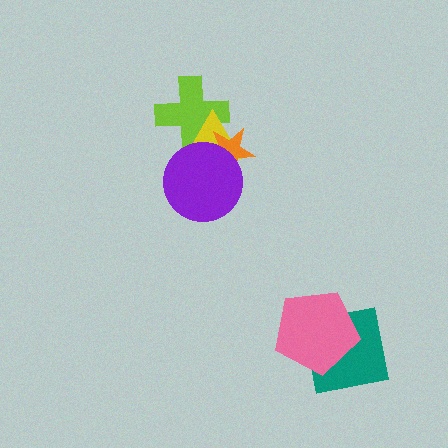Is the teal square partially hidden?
Yes, it is partially covered by another shape.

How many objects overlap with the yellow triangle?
3 objects overlap with the yellow triangle.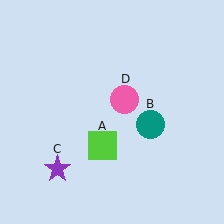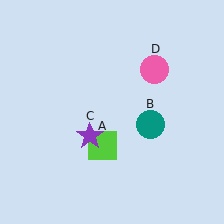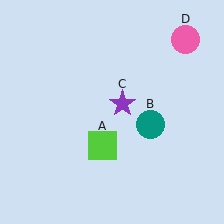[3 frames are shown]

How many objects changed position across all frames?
2 objects changed position: purple star (object C), pink circle (object D).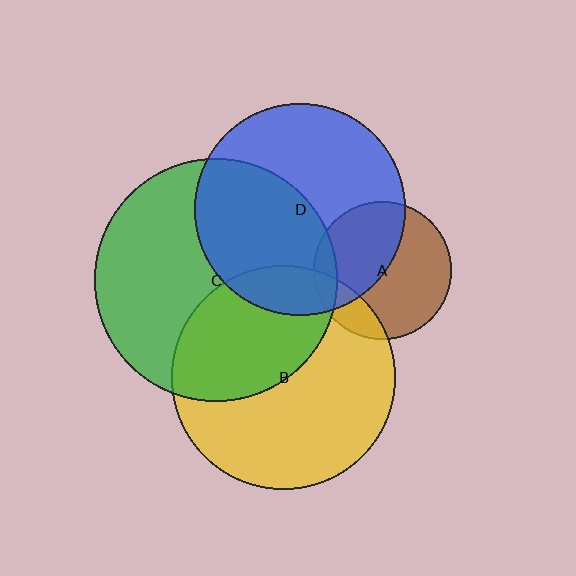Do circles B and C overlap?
Yes.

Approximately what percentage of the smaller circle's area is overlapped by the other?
Approximately 40%.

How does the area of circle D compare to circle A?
Approximately 2.4 times.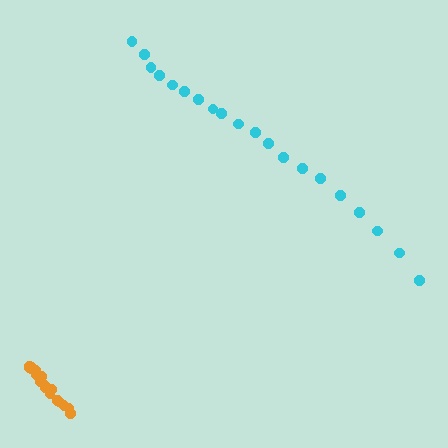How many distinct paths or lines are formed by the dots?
There are 2 distinct paths.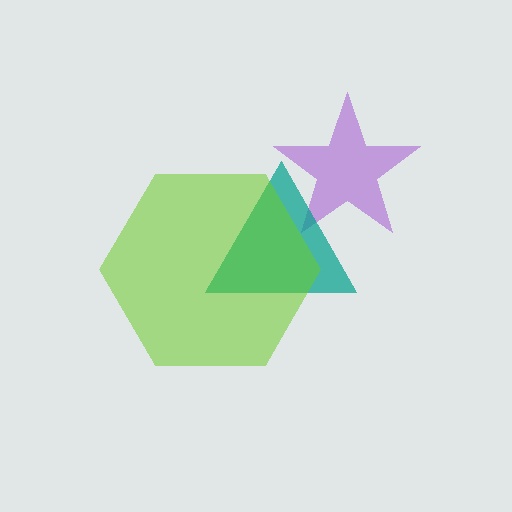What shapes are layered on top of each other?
The layered shapes are: a purple star, a teal triangle, a lime hexagon.